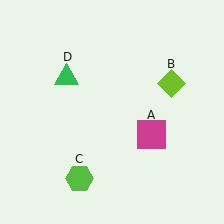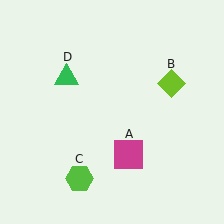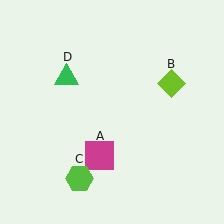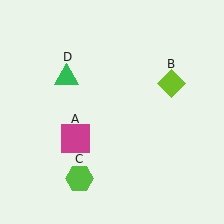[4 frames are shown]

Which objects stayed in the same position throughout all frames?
Lime diamond (object B) and lime hexagon (object C) and green triangle (object D) remained stationary.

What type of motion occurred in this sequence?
The magenta square (object A) rotated clockwise around the center of the scene.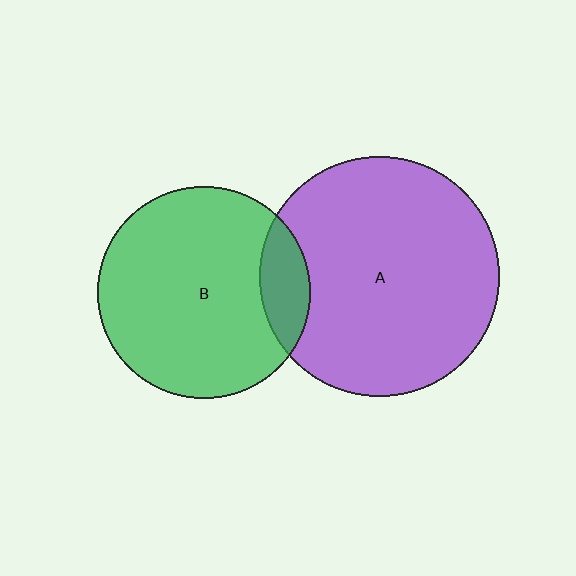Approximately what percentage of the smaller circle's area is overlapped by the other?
Approximately 15%.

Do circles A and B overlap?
Yes.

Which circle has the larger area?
Circle A (purple).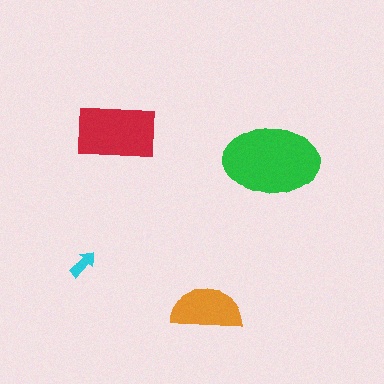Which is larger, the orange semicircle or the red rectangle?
The red rectangle.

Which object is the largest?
The green ellipse.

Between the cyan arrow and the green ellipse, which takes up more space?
The green ellipse.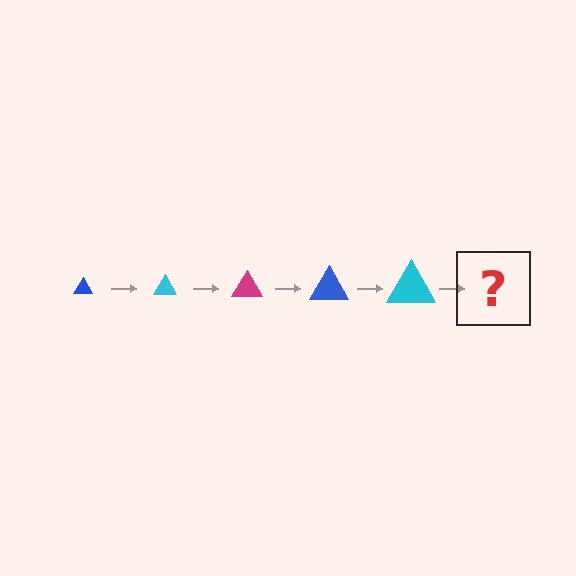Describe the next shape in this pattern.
It should be a magenta triangle, larger than the previous one.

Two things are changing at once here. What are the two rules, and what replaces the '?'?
The two rules are that the triangle grows larger each step and the color cycles through blue, cyan, and magenta. The '?' should be a magenta triangle, larger than the previous one.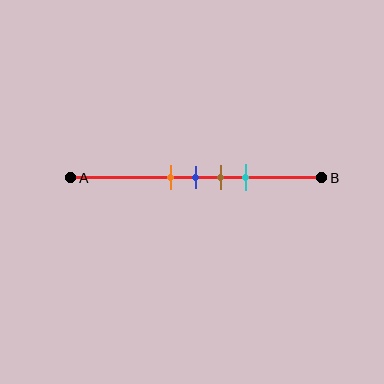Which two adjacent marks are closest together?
The orange and blue marks are the closest adjacent pair.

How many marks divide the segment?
There are 4 marks dividing the segment.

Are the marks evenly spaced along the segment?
Yes, the marks are approximately evenly spaced.